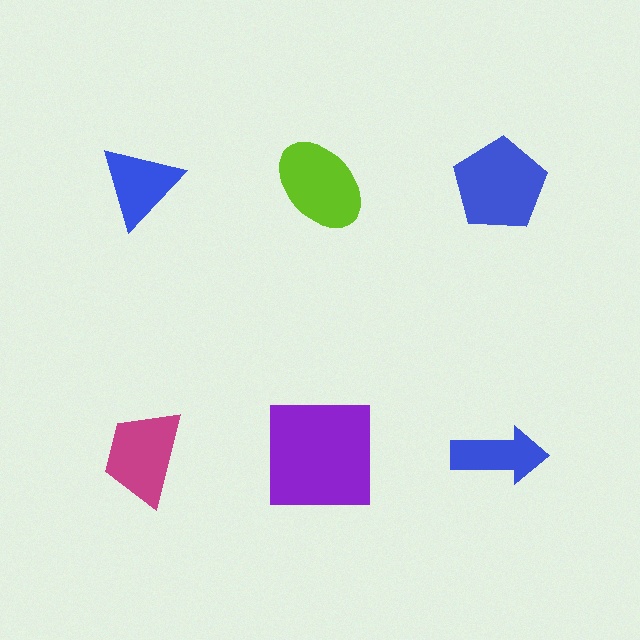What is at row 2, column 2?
A purple square.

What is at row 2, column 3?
A blue arrow.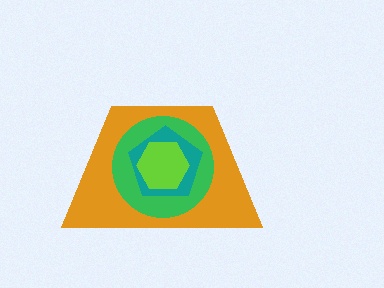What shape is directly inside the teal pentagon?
The lime hexagon.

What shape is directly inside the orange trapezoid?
The green circle.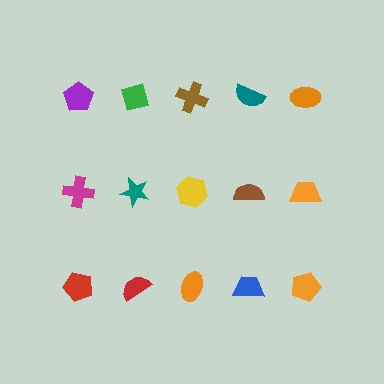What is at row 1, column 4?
A teal semicircle.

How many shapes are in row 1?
5 shapes.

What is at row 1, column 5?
An orange ellipse.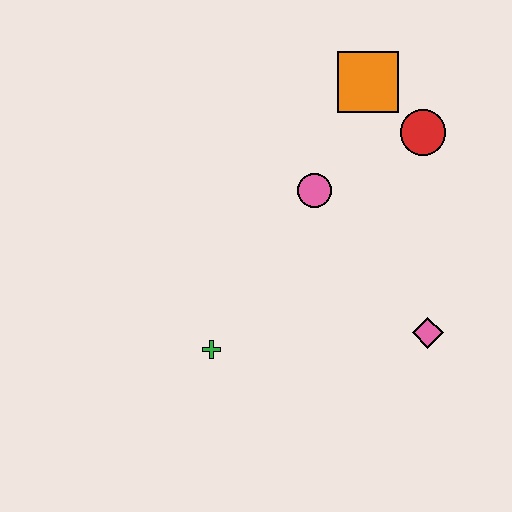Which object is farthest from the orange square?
The green cross is farthest from the orange square.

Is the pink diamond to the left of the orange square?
No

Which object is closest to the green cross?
The pink circle is closest to the green cross.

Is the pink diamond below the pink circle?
Yes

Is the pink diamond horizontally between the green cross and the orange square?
No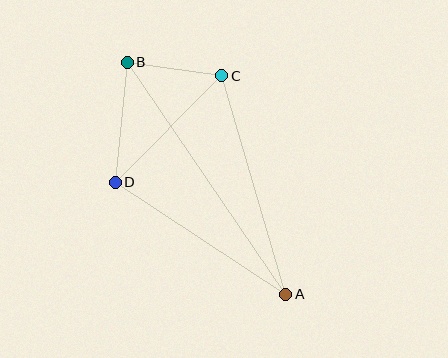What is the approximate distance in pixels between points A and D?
The distance between A and D is approximately 204 pixels.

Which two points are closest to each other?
Points B and C are closest to each other.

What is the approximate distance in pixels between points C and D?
The distance between C and D is approximately 151 pixels.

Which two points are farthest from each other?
Points A and B are farthest from each other.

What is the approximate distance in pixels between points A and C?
The distance between A and C is approximately 228 pixels.